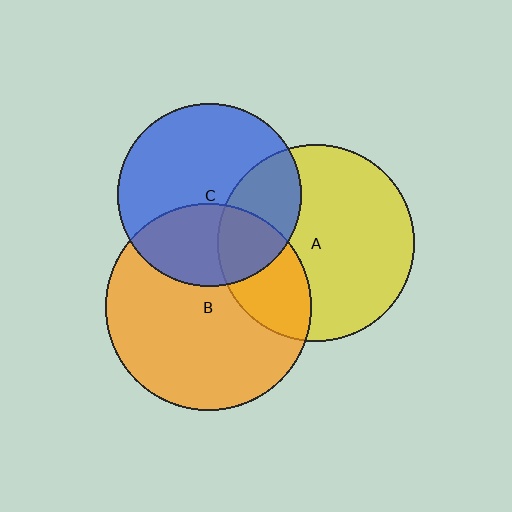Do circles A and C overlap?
Yes.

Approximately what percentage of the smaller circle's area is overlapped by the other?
Approximately 30%.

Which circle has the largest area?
Circle B (orange).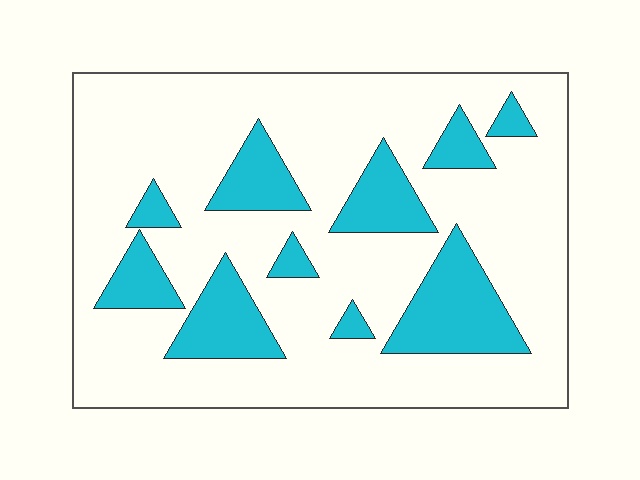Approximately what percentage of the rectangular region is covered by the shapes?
Approximately 25%.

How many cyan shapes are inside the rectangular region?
10.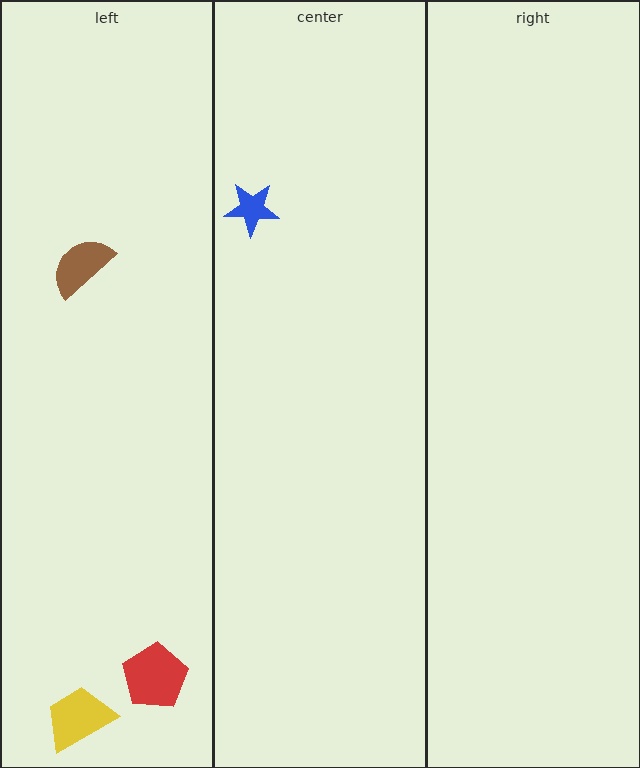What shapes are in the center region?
The blue star.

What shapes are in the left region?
The red pentagon, the yellow trapezoid, the brown semicircle.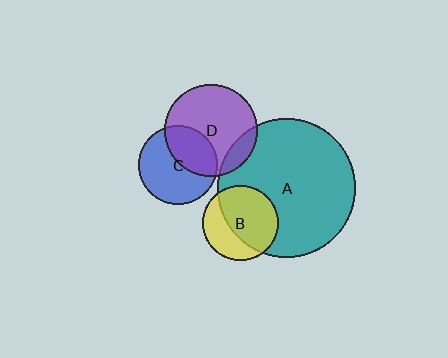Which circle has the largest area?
Circle A (teal).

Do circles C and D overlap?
Yes.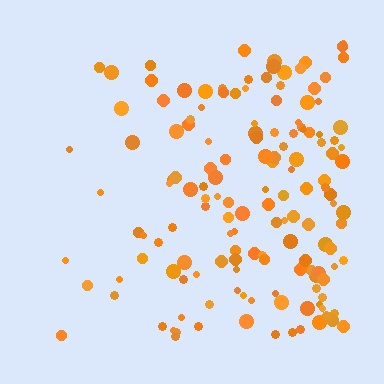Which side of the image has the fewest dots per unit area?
The left.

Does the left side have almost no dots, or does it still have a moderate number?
Still a moderate number, just noticeably fewer than the right.